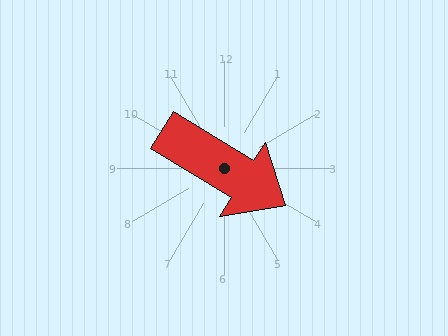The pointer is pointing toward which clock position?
Roughly 4 o'clock.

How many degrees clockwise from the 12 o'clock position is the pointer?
Approximately 122 degrees.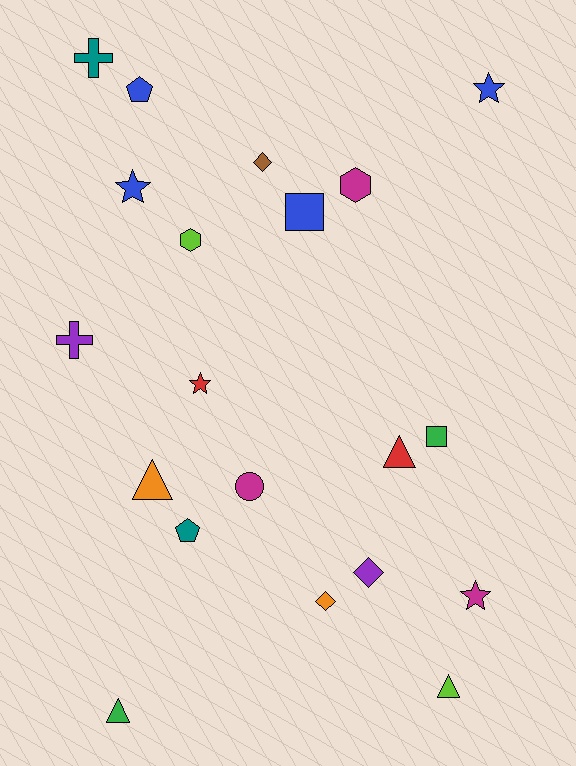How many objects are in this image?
There are 20 objects.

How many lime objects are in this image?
There are 2 lime objects.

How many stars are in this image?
There are 4 stars.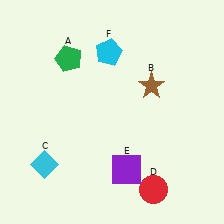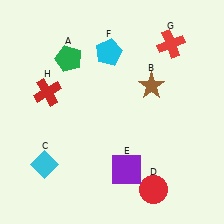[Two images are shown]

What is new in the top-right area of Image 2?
A red cross (G) was added in the top-right area of Image 2.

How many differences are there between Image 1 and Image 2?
There are 2 differences between the two images.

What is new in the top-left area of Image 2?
A red cross (H) was added in the top-left area of Image 2.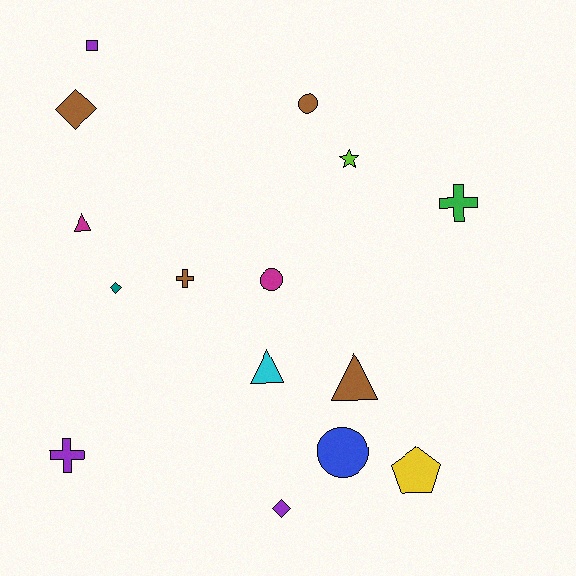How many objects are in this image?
There are 15 objects.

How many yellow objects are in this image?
There is 1 yellow object.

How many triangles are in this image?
There are 3 triangles.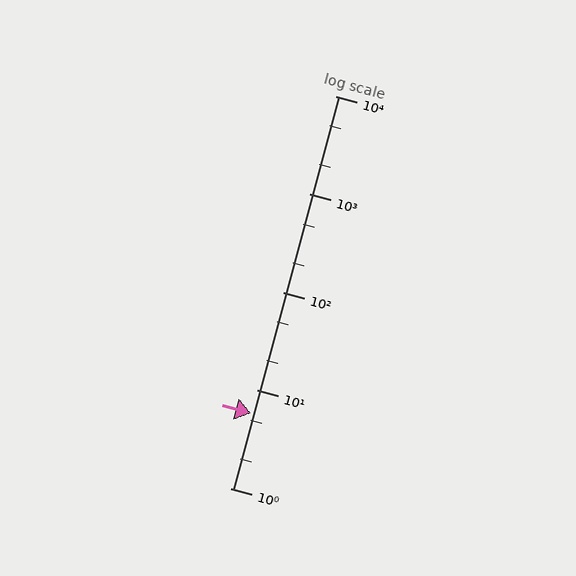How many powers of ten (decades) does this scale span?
The scale spans 4 decades, from 1 to 10000.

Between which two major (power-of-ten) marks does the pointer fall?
The pointer is between 1 and 10.